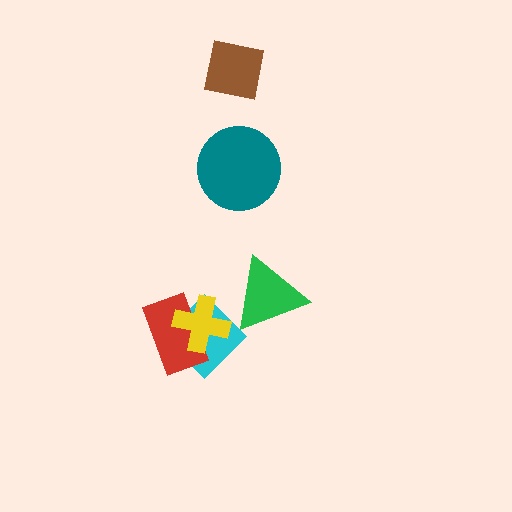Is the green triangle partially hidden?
No, no other shape covers it.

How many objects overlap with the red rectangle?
2 objects overlap with the red rectangle.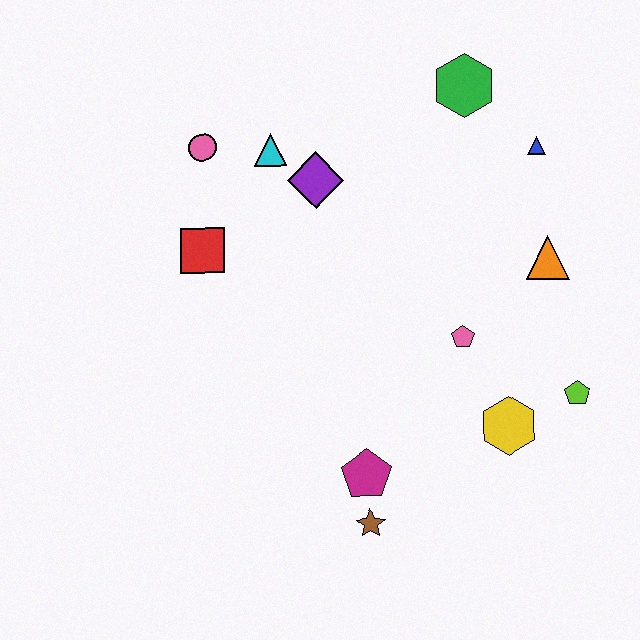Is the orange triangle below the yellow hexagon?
No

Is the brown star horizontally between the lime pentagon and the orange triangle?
No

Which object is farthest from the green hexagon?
The brown star is farthest from the green hexagon.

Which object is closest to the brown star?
The magenta pentagon is closest to the brown star.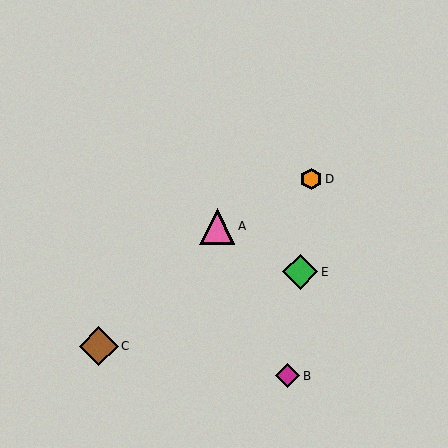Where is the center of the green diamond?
The center of the green diamond is at (300, 272).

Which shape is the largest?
The brown diamond (labeled C) is the largest.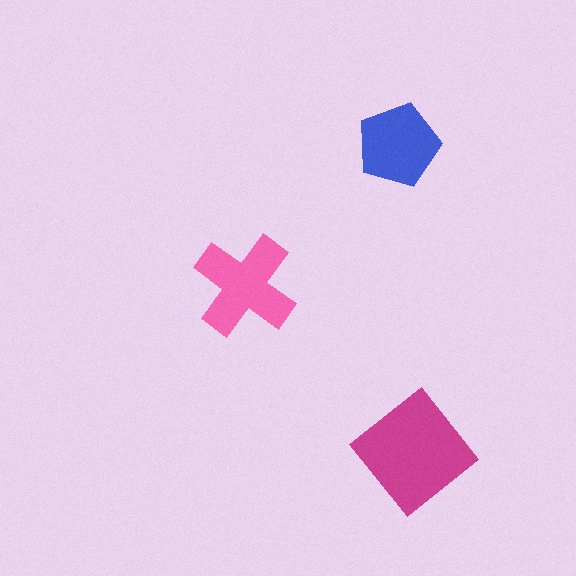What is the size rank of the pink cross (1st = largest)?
2nd.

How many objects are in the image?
There are 3 objects in the image.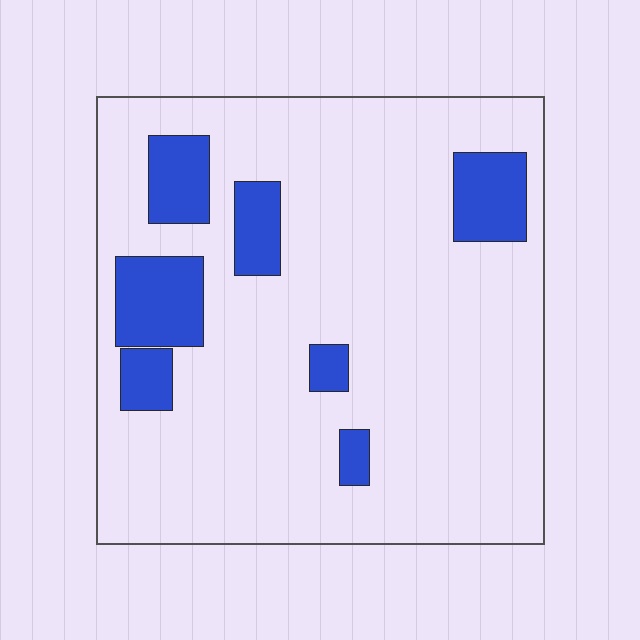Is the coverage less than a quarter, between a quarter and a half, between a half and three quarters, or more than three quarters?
Less than a quarter.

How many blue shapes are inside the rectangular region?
7.